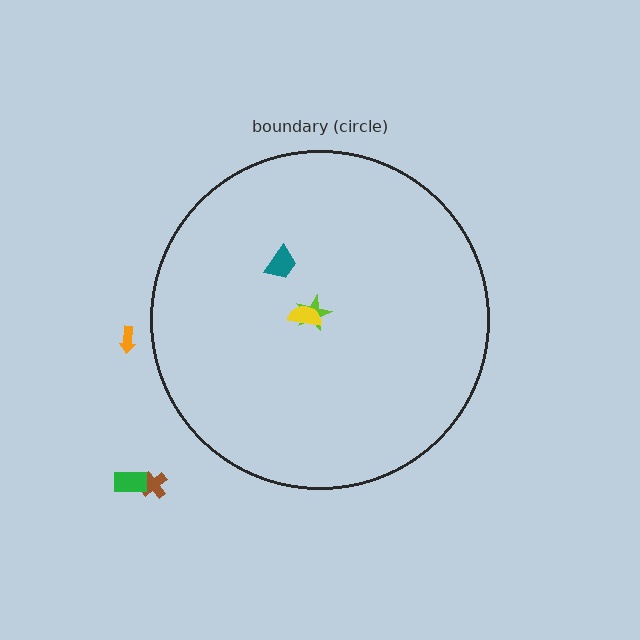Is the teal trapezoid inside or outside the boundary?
Inside.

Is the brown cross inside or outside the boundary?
Outside.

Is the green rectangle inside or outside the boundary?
Outside.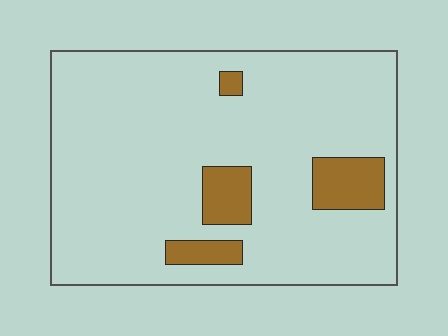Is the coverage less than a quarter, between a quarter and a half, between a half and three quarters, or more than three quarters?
Less than a quarter.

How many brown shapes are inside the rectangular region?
4.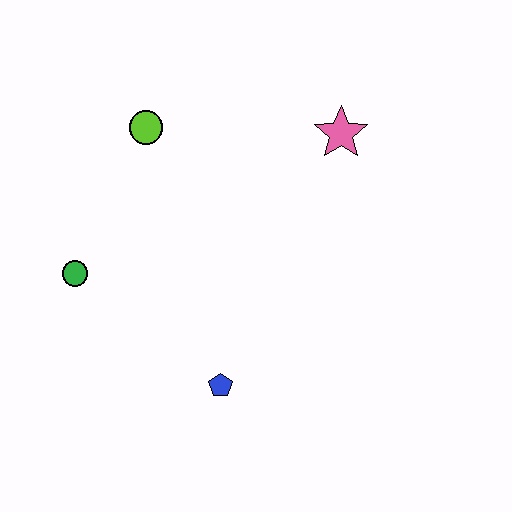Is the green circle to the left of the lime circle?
Yes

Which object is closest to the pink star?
The lime circle is closest to the pink star.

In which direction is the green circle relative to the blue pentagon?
The green circle is to the left of the blue pentagon.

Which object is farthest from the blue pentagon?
The pink star is farthest from the blue pentagon.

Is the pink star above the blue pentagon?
Yes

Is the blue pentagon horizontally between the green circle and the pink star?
Yes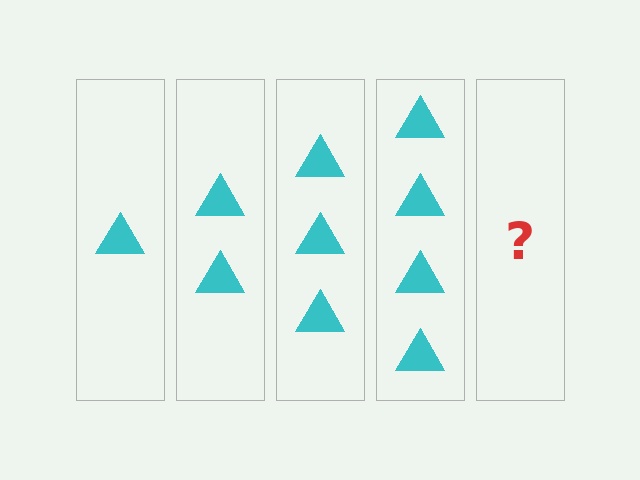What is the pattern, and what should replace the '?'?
The pattern is that each step adds one more triangle. The '?' should be 5 triangles.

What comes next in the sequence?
The next element should be 5 triangles.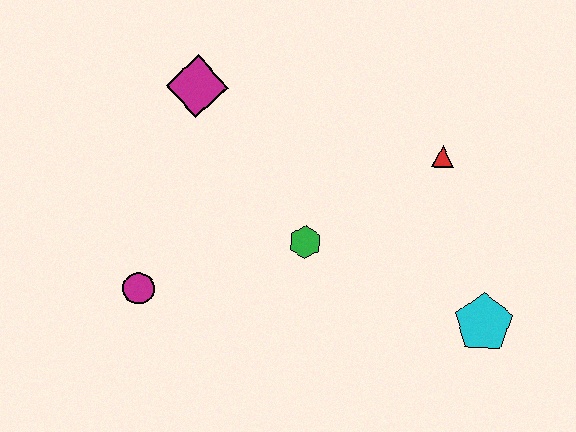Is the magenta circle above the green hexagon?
No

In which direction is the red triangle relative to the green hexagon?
The red triangle is to the right of the green hexagon.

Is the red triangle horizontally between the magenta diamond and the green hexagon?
No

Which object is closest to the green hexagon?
The red triangle is closest to the green hexagon.